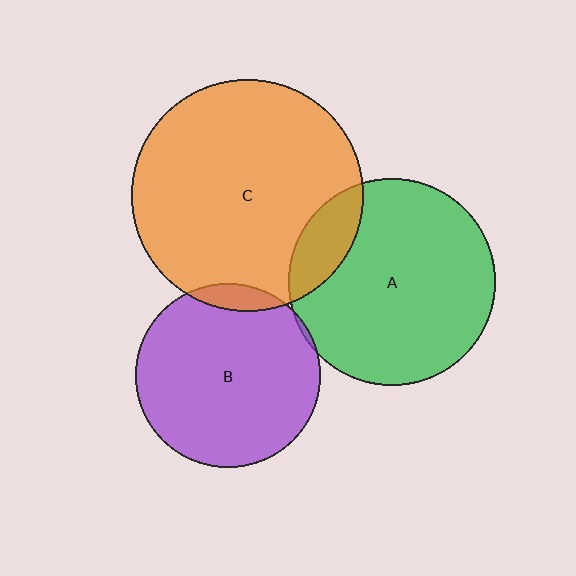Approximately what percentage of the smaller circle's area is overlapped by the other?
Approximately 5%.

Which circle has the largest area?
Circle C (orange).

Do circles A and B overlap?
Yes.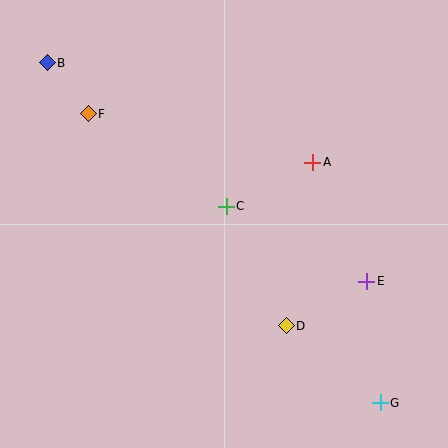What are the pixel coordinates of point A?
Point A is at (313, 162).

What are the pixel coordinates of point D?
Point D is at (286, 326).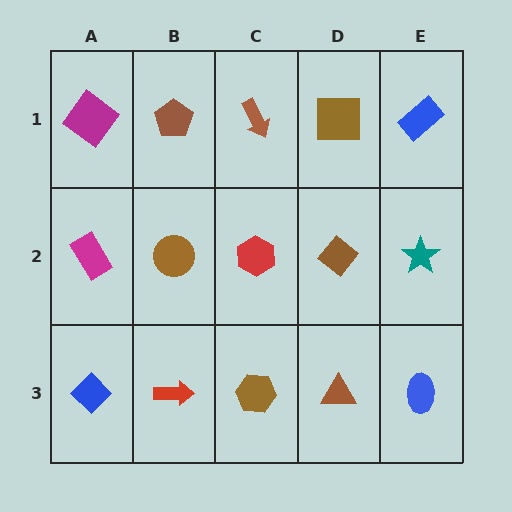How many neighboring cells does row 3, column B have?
3.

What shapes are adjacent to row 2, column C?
A brown arrow (row 1, column C), a brown hexagon (row 3, column C), a brown circle (row 2, column B), a brown diamond (row 2, column D).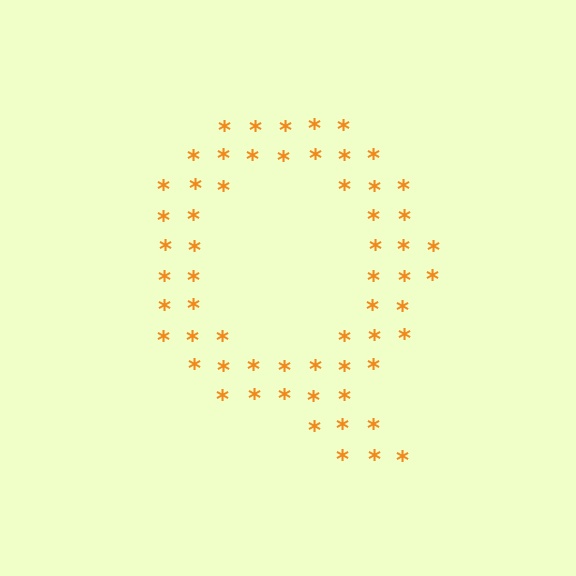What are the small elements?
The small elements are asterisks.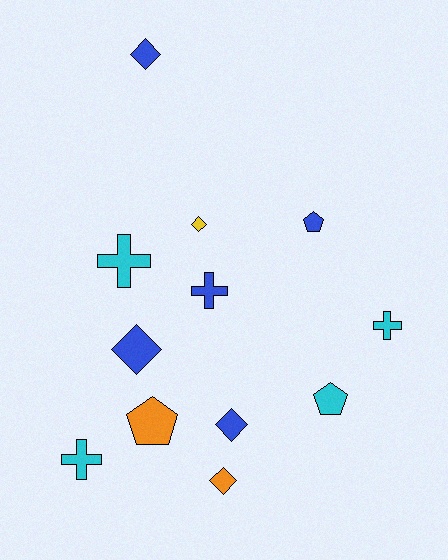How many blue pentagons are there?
There is 1 blue pentagon.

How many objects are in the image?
There are 12 objects.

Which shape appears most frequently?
Diamond, with 5 objects.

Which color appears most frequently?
Blue, with 5 objects.